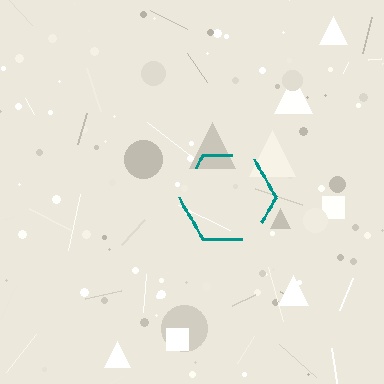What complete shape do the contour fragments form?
The contour fragments form a hexagon.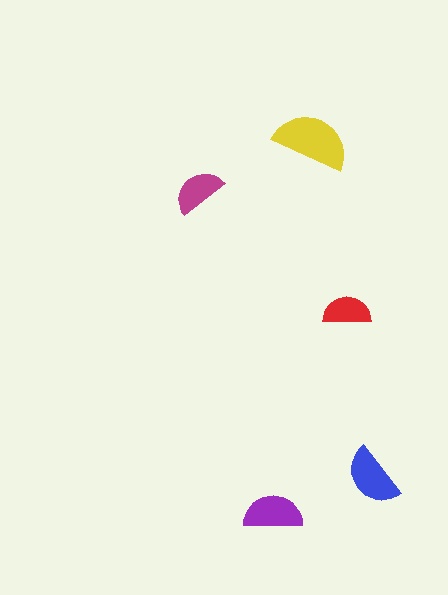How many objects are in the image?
There are 5 objects in the image.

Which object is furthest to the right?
The blue semicircle is rightmost.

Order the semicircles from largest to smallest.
the yellow one, the blue one, the purple one, the magenta one, the red one.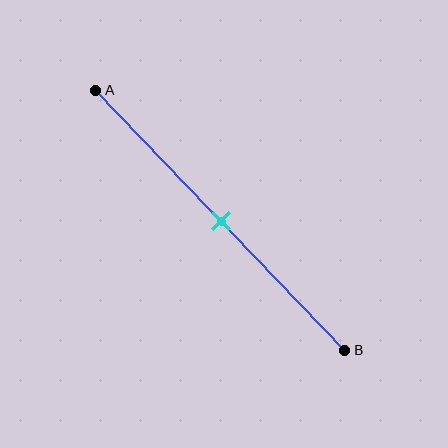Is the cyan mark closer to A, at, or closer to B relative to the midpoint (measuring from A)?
The cyan mark is approximately at the midpoint of segment AB.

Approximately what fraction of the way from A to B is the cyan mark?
The cyan mark is approximately 50% of the way from A to B.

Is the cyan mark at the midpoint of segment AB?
Yes, the mark is approximately at the midpoint.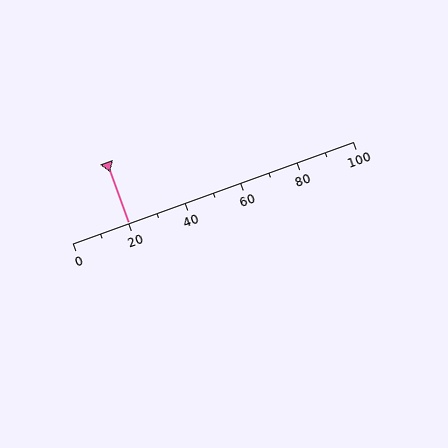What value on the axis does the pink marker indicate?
The marker indicates approximately 20.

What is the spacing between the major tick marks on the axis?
The major ticks are spaced 20 apart.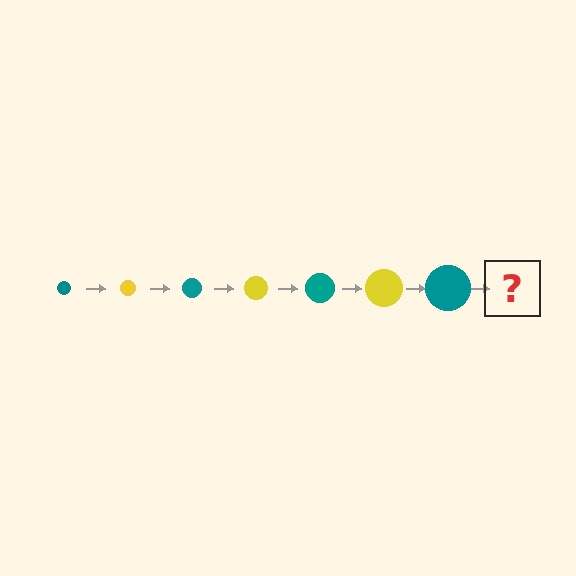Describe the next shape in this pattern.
It should be a yellow circle, larger than the previous one.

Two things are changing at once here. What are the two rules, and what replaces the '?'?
The two rules are that the circle grows larger each step and the color cycles through teal and yellow. The '?' should be a yellow circle, larger than the previous one.